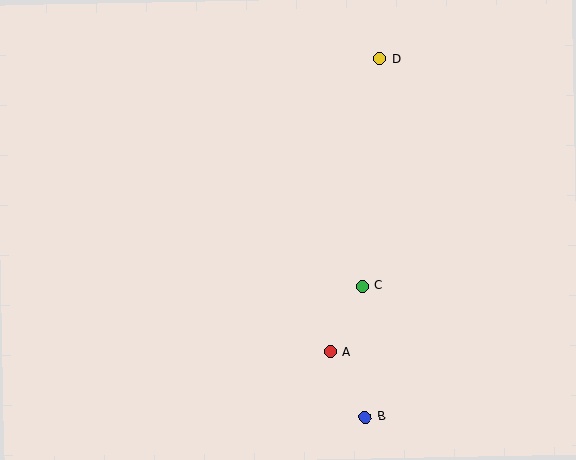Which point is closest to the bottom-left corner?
Point A is closest to the bottom-left corner.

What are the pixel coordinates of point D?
Point D is at (380, 59).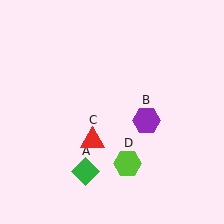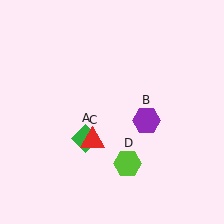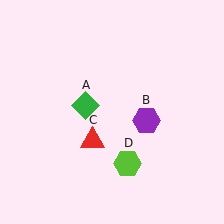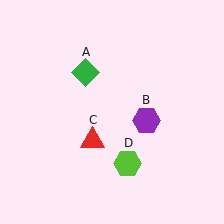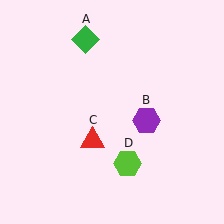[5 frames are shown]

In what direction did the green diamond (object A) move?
The green diamond (object A) moved up.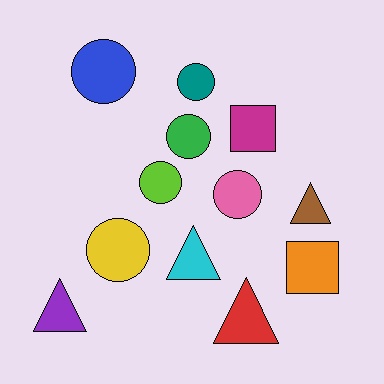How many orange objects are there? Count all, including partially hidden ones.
There is 1 orange object.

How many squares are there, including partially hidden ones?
There are 2 squares.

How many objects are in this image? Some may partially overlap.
There are 12 objects.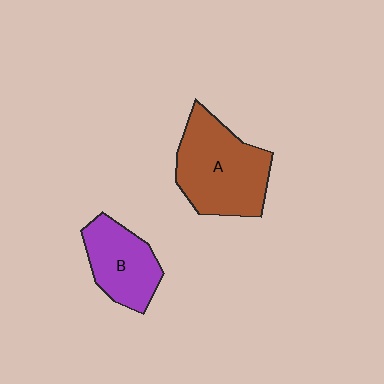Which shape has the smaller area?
Shape B (purple).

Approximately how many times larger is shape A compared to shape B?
Approximately 1.5 times.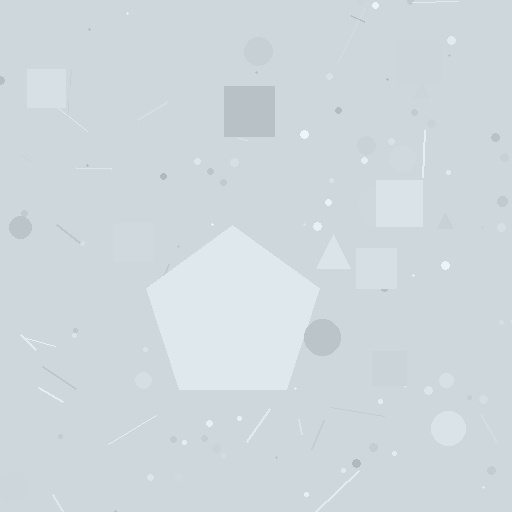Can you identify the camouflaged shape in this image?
The camouflaged shape is a pentagon.